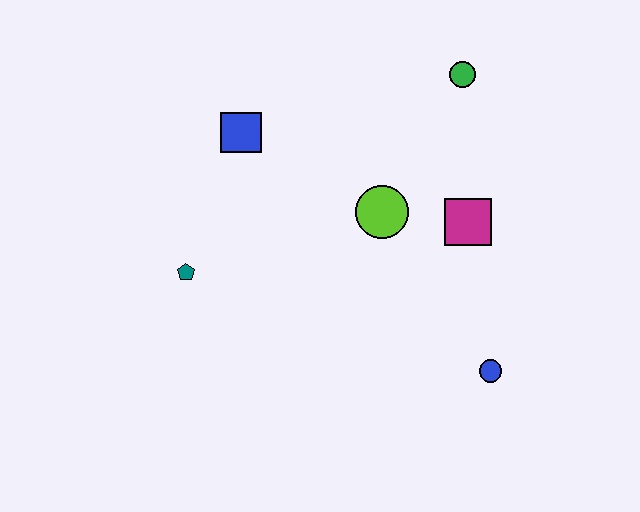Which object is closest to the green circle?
The magenta square is closest to the green circle.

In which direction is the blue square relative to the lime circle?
The blue square is to the left of the lime circle.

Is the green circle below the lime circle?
No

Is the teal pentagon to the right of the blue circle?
No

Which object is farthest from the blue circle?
The blue square is farthest from the blue circle.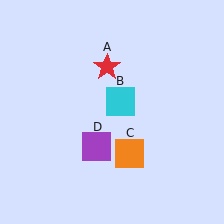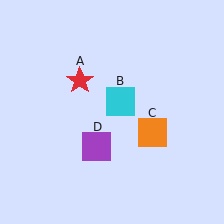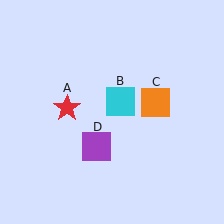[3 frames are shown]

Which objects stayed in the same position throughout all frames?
Cyan square (object B) and purple square (object D) remained stationary.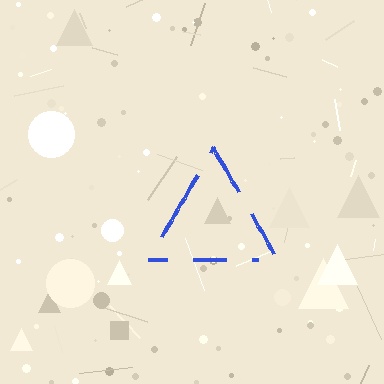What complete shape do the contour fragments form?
The contour fragments form a triangle.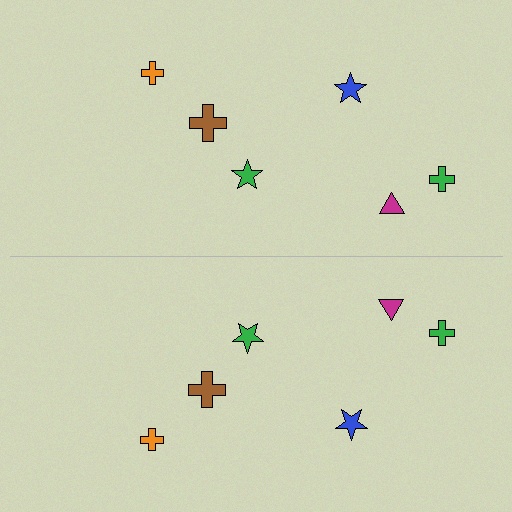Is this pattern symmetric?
Yes, this pattern has bilateral (reflection) symmetry.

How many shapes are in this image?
There are 12 shapes in this image.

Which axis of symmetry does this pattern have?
The pattern has a horizontal axis of symmetry running through the center of the image.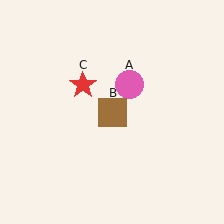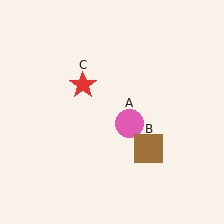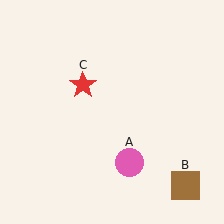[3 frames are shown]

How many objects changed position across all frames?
2 objects changed position: pink circle (object A), brown square (object B).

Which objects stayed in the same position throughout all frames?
Red star (object C) remained stationary.